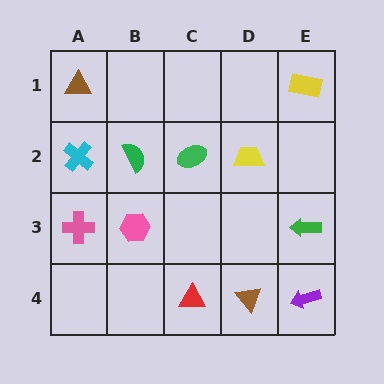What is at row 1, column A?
A brown triangle.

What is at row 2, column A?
A cyan cross.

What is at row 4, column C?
A red triangle.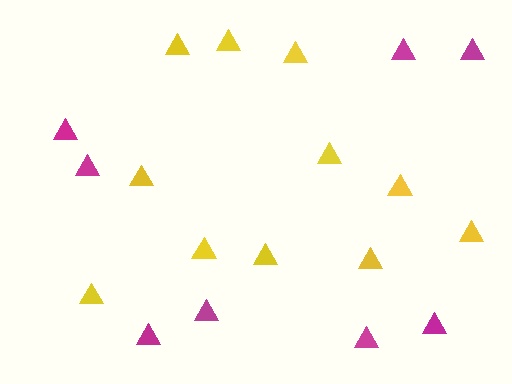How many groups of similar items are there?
There are 2 groups: one group of yellow triangles (11) and one group of magenta triangles (8).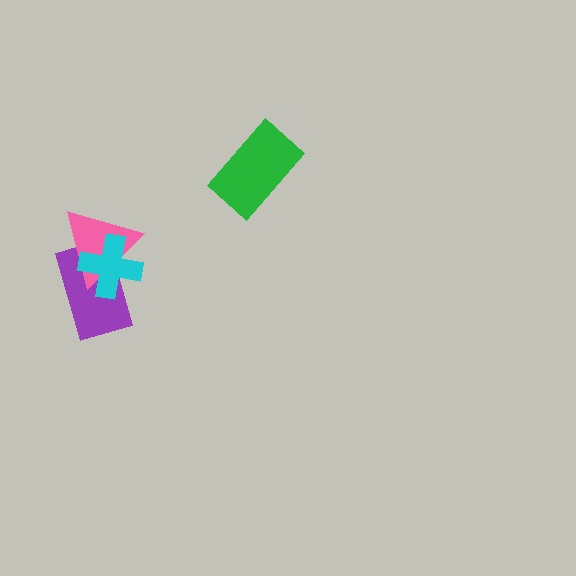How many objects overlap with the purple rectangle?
2 objects overlap with the purple rectangle.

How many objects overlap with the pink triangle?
2 objects overlap with the pink triangle.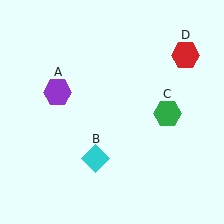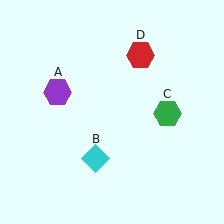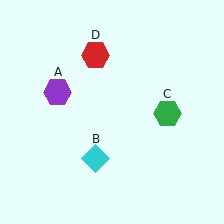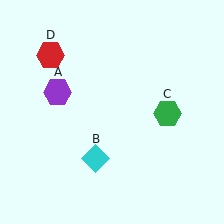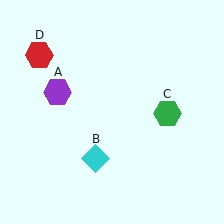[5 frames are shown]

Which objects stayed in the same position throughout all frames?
Purple hexagon (object A) and cyan diamond (object B) and green hexagon (object C) remained stationary.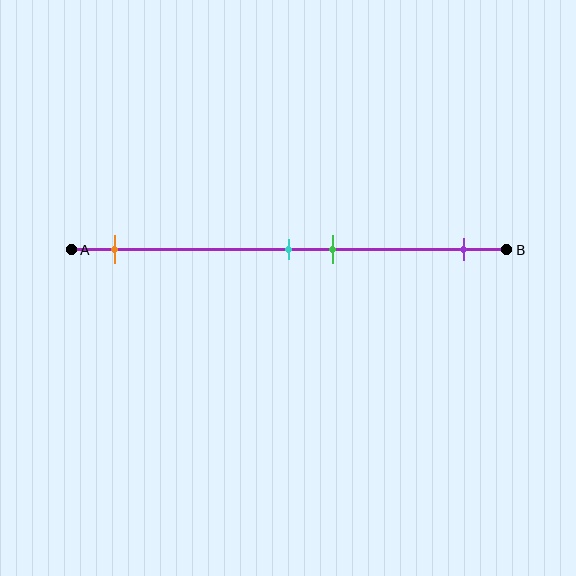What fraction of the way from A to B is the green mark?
The green mark is approximately 60% (0.6) of the way from A to B.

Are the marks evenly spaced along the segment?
No, the marks are not evenly spaced.